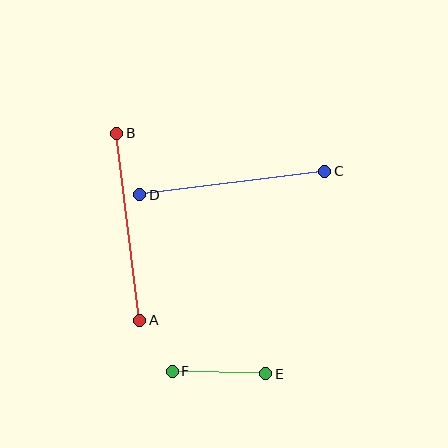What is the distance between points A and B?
The distance is approximately 189 pixels.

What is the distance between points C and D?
The distance is approximately 187 pixels.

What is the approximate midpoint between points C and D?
The midpoint is at approximately (232, 183) pixels.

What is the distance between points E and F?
The distance is approximately 94 pixels.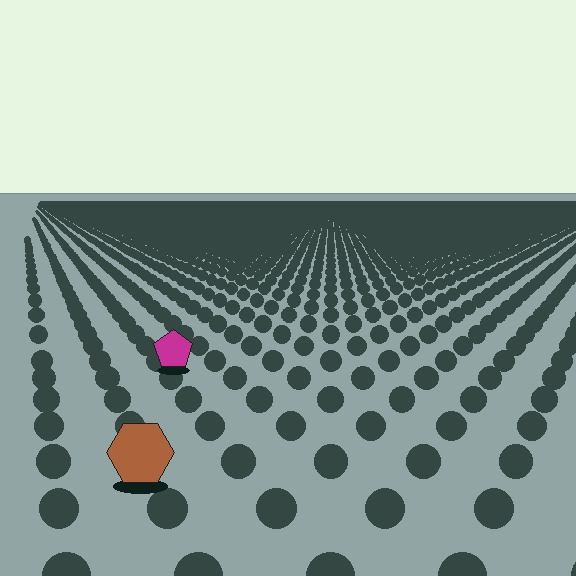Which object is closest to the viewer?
The brown hexagon is closest. The texture marks near it are larger and more spread out.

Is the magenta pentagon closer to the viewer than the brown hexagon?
No. The brown hexagon is closer — you can tell from the texture gradient: the ground texture is coarser near it.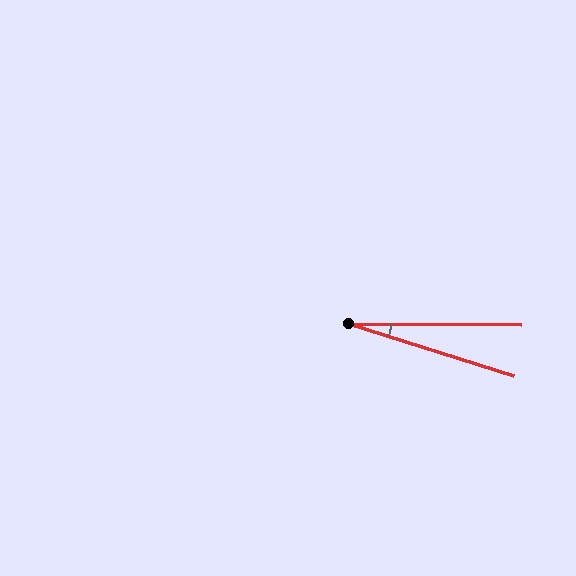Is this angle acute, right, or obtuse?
It is acute.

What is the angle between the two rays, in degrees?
Approximately 17 degrees.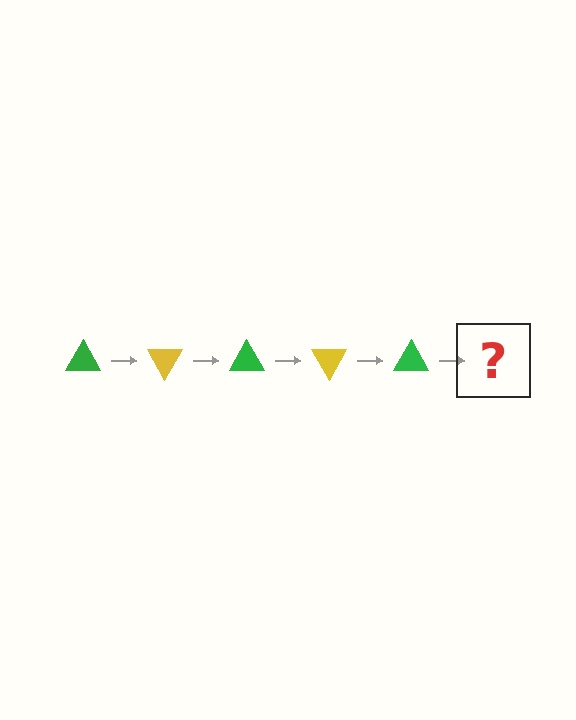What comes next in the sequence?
The next element should be a yellow triangle, rotated 300 degrees from the start.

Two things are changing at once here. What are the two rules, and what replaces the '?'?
The two rules are that it rotates 60 degrees each step and the color cycles through green and yellow. The '?' should be a yellow triangle, rotated 300 degrees from the start.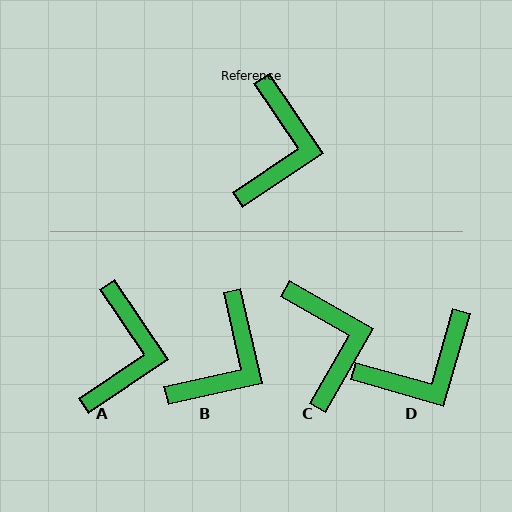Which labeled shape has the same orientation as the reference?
A.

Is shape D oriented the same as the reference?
No, it is off by about 50 degrees.